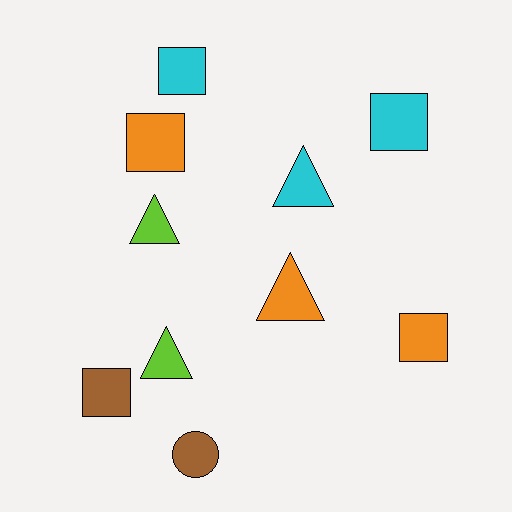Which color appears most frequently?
Cyan, with 3 objects.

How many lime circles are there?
There are no lime circles.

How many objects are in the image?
There are 10 objects.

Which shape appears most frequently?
Square, with 5 objects.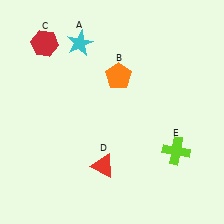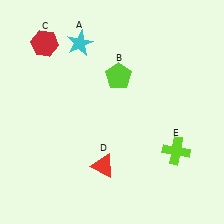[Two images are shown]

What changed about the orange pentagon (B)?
In Image 1, B is orange. In Image 2, it changed to lime.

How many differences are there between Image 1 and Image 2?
There is 1 difference between the two images.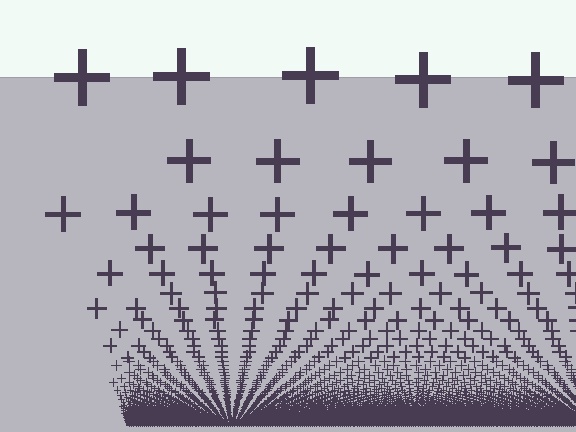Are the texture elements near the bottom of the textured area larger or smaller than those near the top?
Smaller. The gradient is inverted — elements near the bottom are smaller and denser.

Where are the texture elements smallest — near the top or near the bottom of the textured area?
Near the bottom.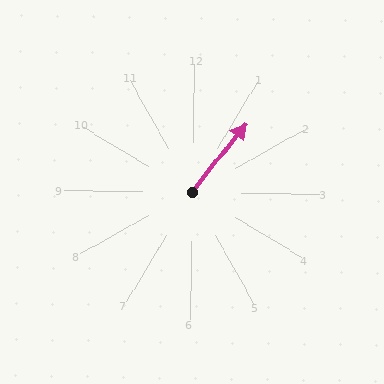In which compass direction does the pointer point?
Northeast.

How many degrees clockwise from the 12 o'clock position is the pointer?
Approximately 37 degrees.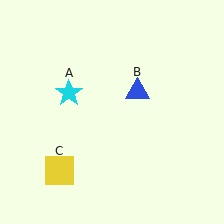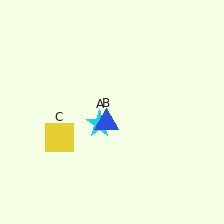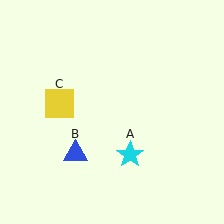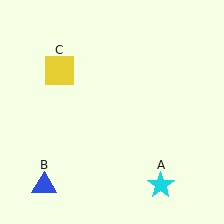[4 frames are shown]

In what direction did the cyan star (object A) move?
The cyan star (object A) moved down and to the right.